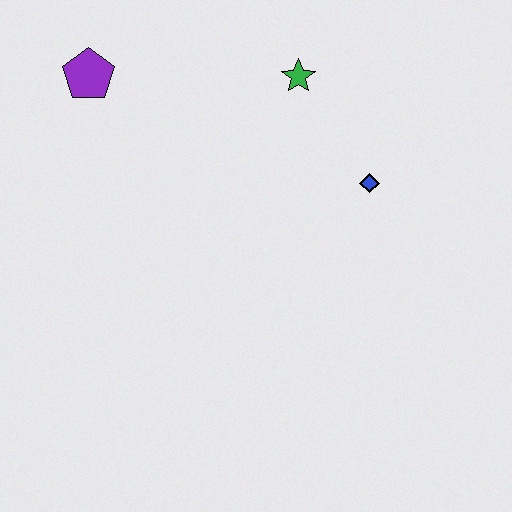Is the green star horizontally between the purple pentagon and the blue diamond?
Yes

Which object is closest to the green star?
The blue diamond is closest to the green star.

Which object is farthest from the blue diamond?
The purple pentagon is farthest from the blue diamond.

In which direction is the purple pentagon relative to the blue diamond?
The purple pentagon is to the left of the blue diamond.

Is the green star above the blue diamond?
Yes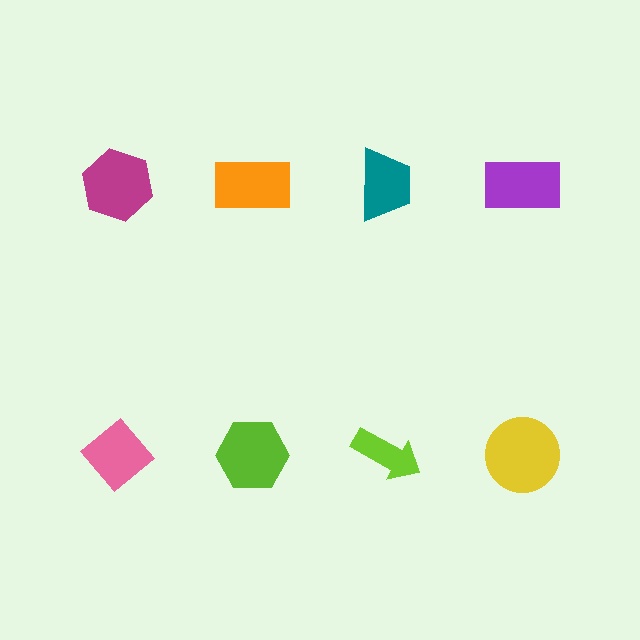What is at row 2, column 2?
A lime hexagon.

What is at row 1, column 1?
A magenta hexagon.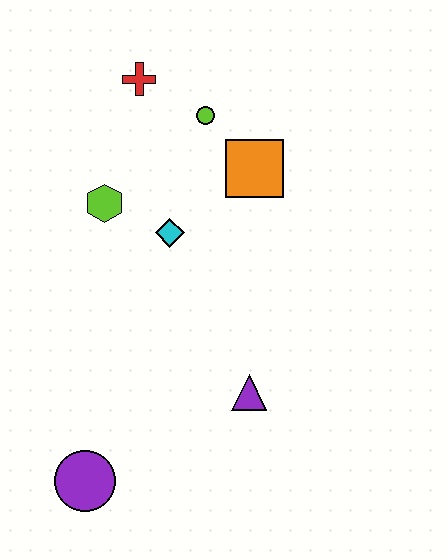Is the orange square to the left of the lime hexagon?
No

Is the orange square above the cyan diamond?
Yes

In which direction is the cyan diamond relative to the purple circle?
The cyan diamond is above the purple circle.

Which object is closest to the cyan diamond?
The lime hexagon is closest to the cyan diamond.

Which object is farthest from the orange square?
The purple circle is farthest from the orange square.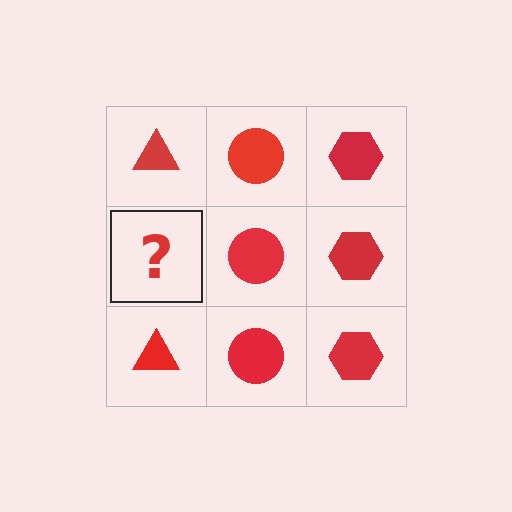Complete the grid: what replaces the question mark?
The question mark should be replaced with a red triangle.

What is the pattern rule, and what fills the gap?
The rule is that each column has a consistent shape. The gap should be filled with a red triangle.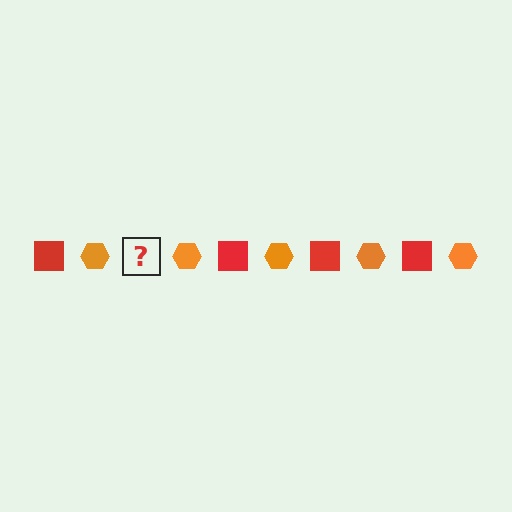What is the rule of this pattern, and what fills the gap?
The rule is that the pattern alternates between red square and orange hexagon. The gap should be filled with a red square.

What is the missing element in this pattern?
The missing element is a red square.